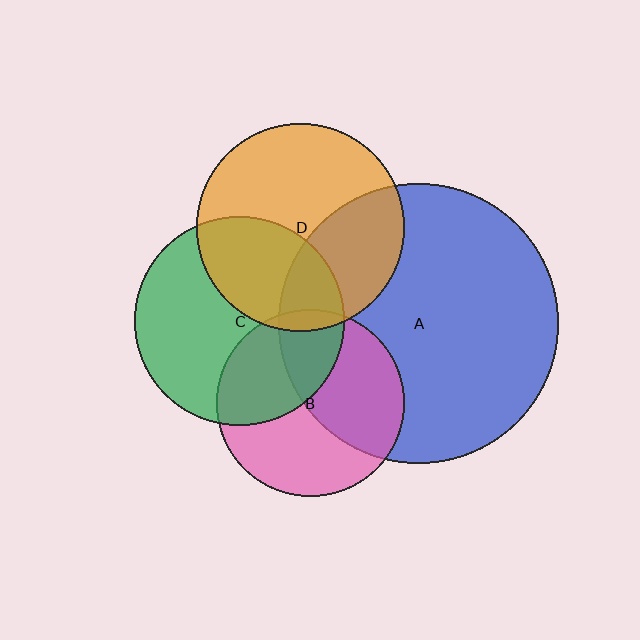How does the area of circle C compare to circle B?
Approximately 1.2 times.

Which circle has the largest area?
Circle A (blue).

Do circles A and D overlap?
Yes.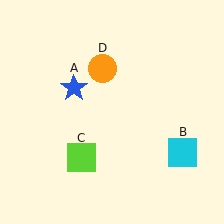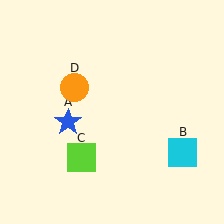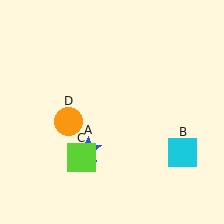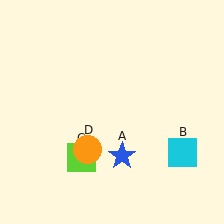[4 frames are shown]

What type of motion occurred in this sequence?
The blue star (object A), orange circle (object D) rotated counterclockwise around the center of the scene.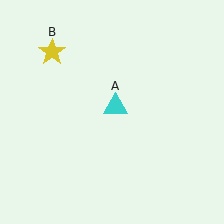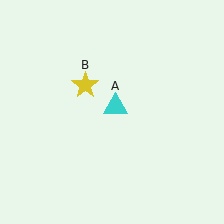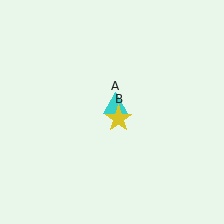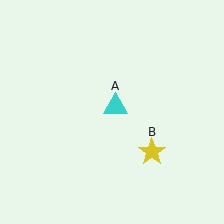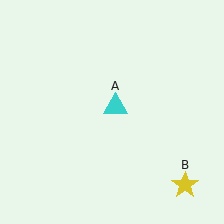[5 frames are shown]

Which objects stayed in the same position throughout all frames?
Cyan triangle (object A) remained stationary.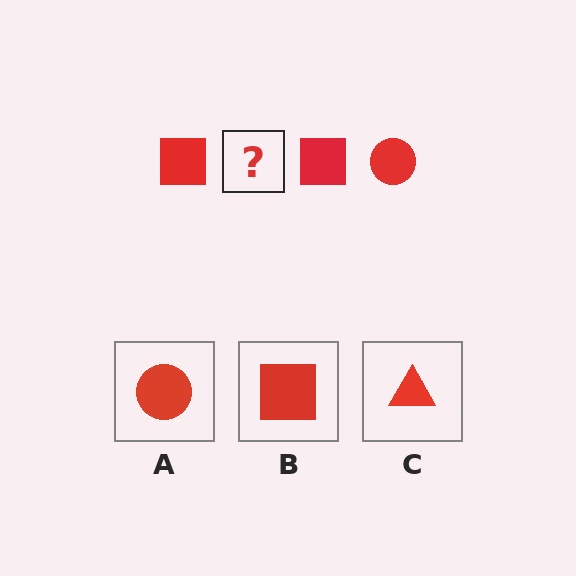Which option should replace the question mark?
Option A.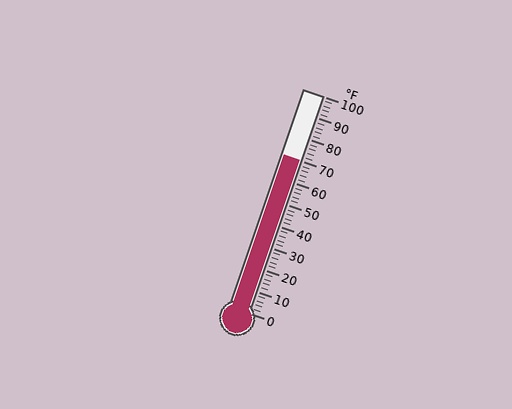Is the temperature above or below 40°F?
The temperature is above 40°F.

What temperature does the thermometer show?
The thermometer shows approximately 70°F.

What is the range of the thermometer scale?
The thermometer scale ranges from 0°F to 100°F.